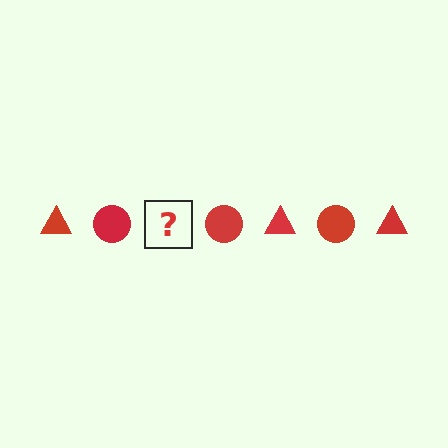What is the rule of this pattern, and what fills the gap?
The rule is that the pattern cycles through triangle, circle shapes in red. The gap should be filled with a red triangle.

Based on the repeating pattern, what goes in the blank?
The blank should be a red triangle.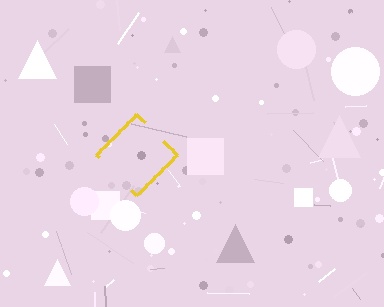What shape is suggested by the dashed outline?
The dashed outline suggests a diamond.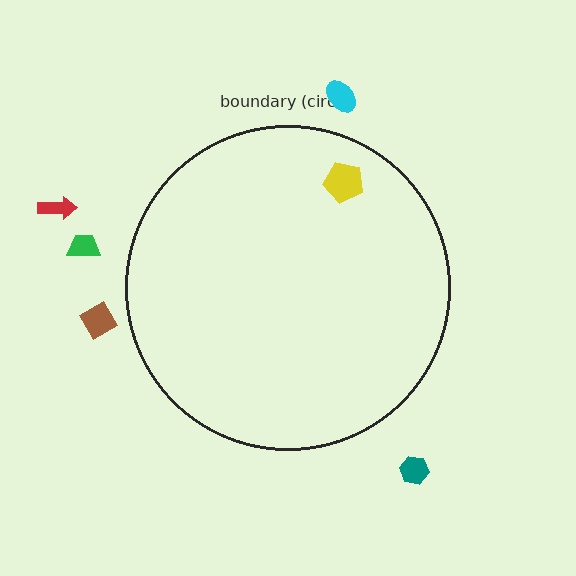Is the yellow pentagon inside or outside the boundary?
Inside.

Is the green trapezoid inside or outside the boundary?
Outside.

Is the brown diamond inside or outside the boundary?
Outside.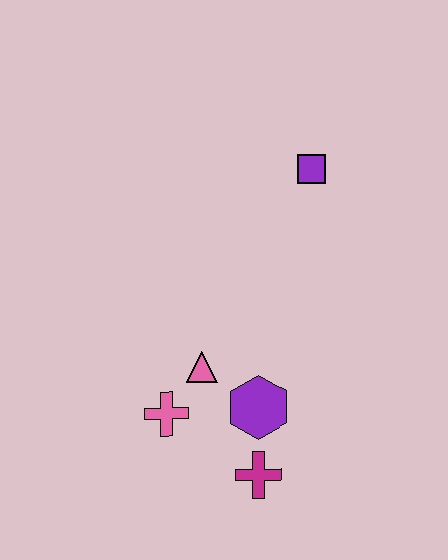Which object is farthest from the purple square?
The magenta cross is farthest from the purple square.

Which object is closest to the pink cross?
The pink triangle is closest to the pink cross.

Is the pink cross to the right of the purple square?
No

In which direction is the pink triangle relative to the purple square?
The pink triangle is below the purple square.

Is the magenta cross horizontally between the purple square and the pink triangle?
Yes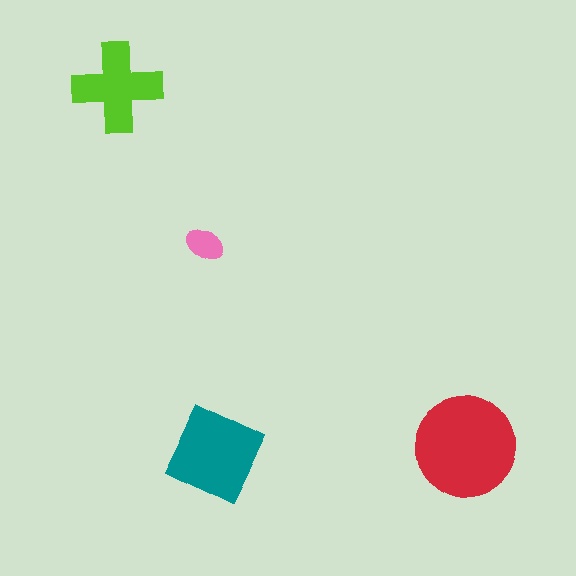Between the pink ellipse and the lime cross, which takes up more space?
The lime cross.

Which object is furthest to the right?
The red circle is rightmost.